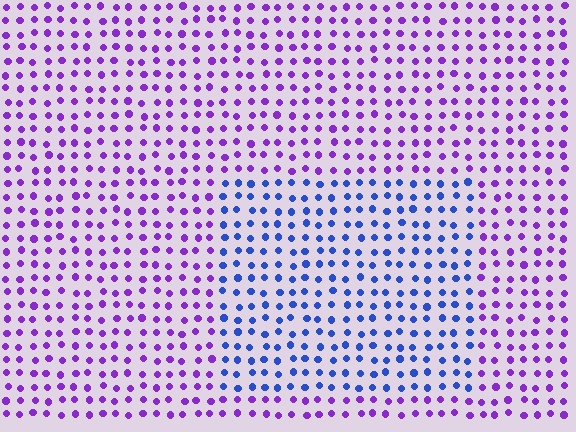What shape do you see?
I see a rectangle.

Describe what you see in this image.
The image is filled with small purple elements in a uniform arrangement. A rectangle-shaped region is visible where the elements are tinted to a slightly different hue, forming a subtle color boundary.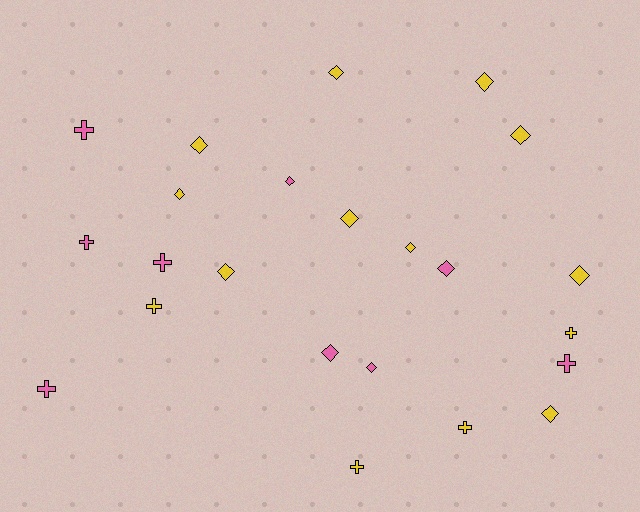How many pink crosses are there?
There are 5 pink crosses.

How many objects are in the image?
There are 23 objects.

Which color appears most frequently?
Yellow, with 14 objects.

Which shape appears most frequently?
Diamond, with 14 objects.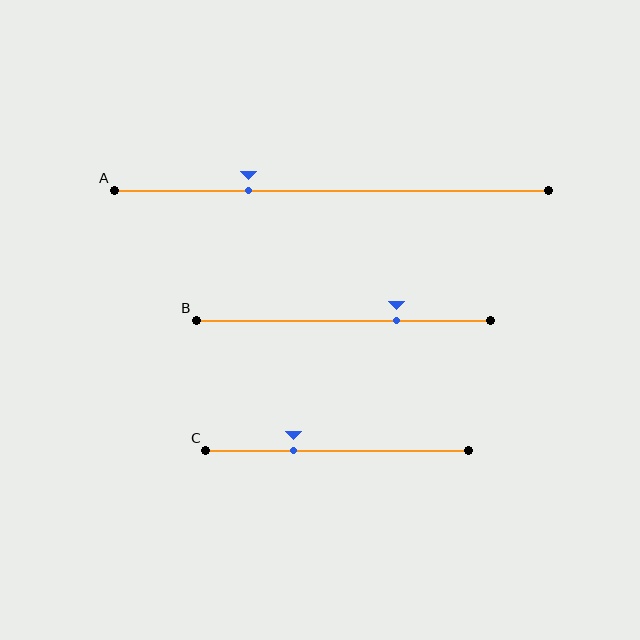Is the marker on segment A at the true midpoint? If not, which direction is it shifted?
No, the marker on segment A is shifted to the left by about 19% of the segment length.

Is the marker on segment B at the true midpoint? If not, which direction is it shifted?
No, the marker on segment B is shifted to the right by about 18% of the segment length.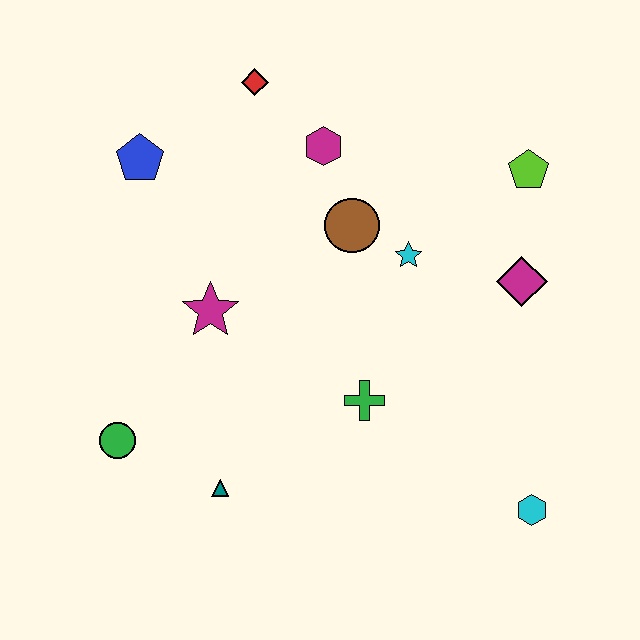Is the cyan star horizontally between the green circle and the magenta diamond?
Yes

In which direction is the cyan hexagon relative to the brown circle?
The cyan hexagon is below the brown circle.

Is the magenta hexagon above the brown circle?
Yes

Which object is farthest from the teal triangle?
The lime pentagon is farthest from the teal triangle.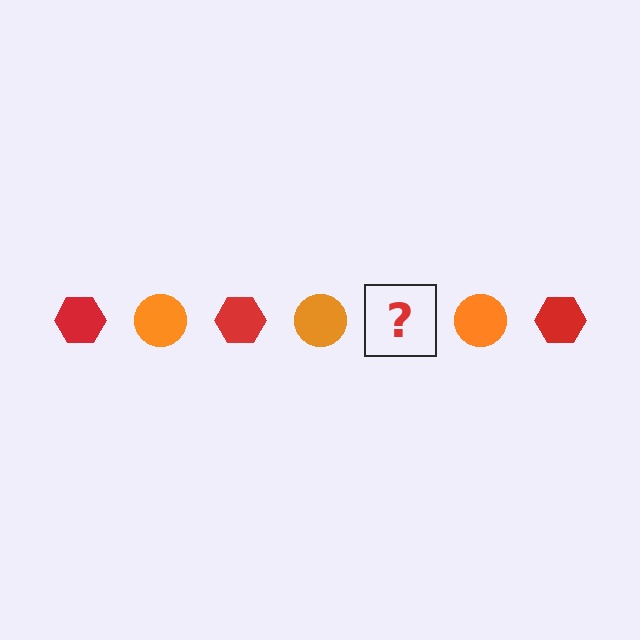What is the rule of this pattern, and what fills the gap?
The rule is that the pattern alternates between red hexagon and orange circle. The gap should be filled with a red hexagon.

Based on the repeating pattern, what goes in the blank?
The blank should be a red hexagon.